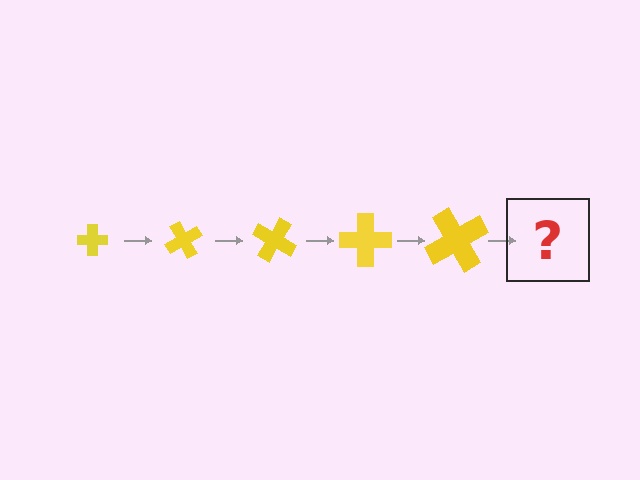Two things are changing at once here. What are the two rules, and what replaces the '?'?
The two rules are that the cross grows larger each step and it rotates 60 degrees each step. The '?' should be a cross, larger than the previous one and rotated 300 degrees from the start.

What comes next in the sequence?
The next element should be a cross, larger than the previous one and rotated 300 degrees from the start.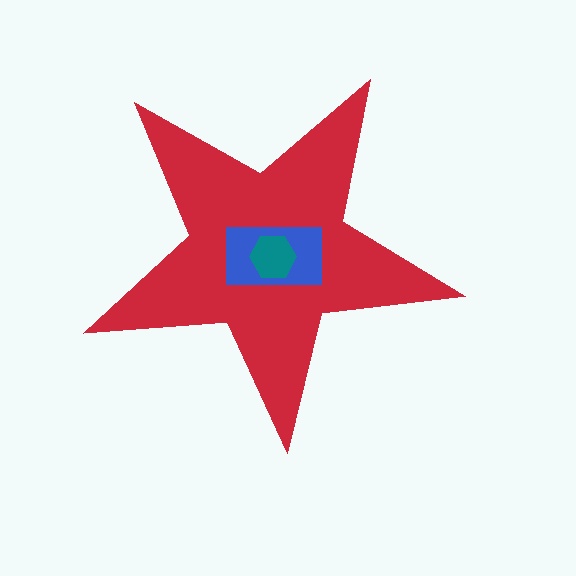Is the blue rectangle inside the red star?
Yes.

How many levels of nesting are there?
3.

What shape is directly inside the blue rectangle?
The teal hexagon.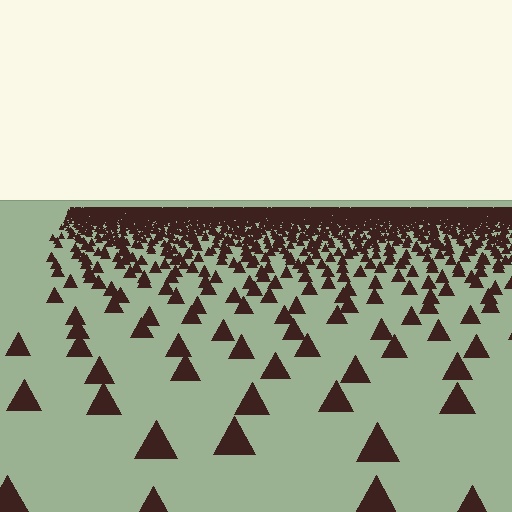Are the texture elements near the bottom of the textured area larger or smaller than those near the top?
Larger. Near the bottom, elements are closer to the viewer and appear at a bigger on-screen size.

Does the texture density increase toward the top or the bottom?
Density increases toward the top.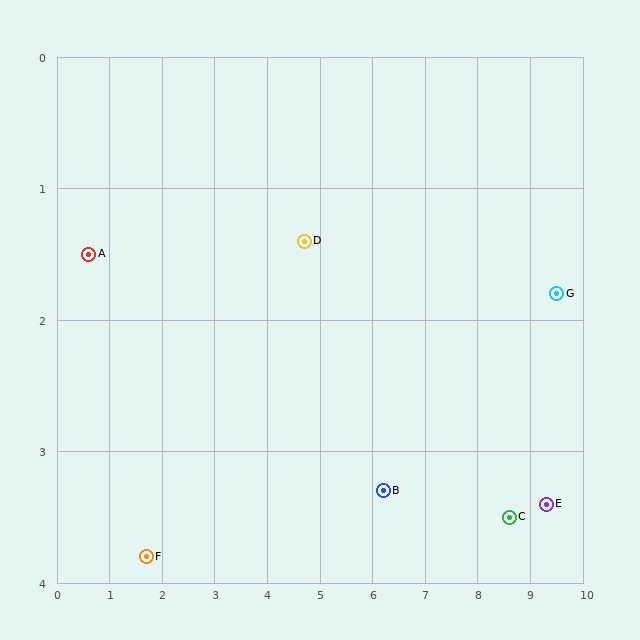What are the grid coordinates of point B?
Point B is at approximately (6.2, 3.3).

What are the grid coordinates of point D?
Point D is at approximately (4.7, 1.4).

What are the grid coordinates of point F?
Point F is at approximately (1.7, 3.8).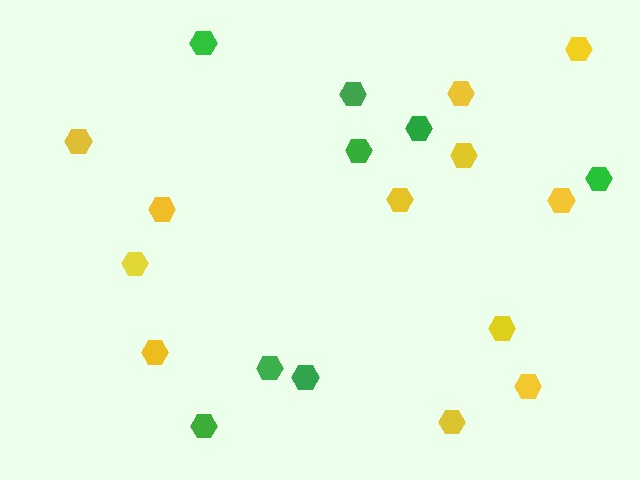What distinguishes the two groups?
There are 2 groups: one group of green hexagons (8) and one group of yellow hexagons (12).